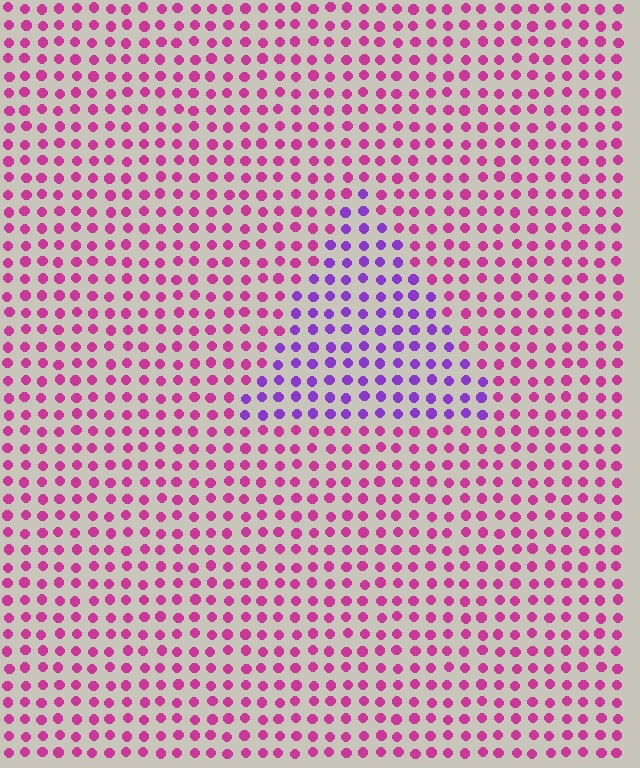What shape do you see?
I see a triangle.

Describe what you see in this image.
The image is filled with small magenta elements in a uniform arrangement. A triangle-shaped region is visible where the elements are tinted to a slightly different hue, forming a subtle color boundary.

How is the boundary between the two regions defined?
The boundary is defined purely by a slight shift in hue (about 46 degrees). Spacing, size, and orientation are identical on both sides.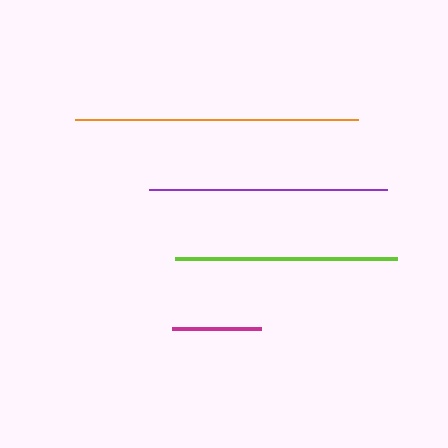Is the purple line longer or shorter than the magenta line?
The purple line is longer than the magenta line.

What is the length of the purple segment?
The purple segment is approximately 238 pixels long.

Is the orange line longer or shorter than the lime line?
The orange line is longer than the lime line.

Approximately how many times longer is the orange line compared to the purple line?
The orange line is approximately 1.2 times the length of the purple line.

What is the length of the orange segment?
The orange segment is approximately 283 pixels long.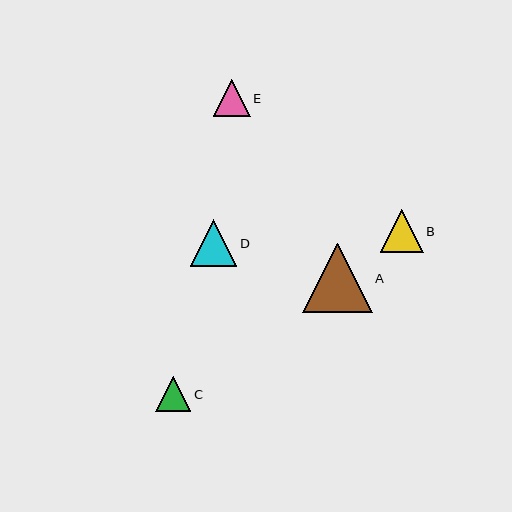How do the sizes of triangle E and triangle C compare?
Triangle E and triangle C are approximately the same size.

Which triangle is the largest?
Triangle A is the largest with a size of approximately 70 pixels.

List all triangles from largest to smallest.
From largest to smallest: A, D, B, E, C.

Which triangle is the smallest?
Triangle C is the smallest with a size of approximately 35 pixels.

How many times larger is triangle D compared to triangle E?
Triangle D is approximately 1.3 times the size of triangle E.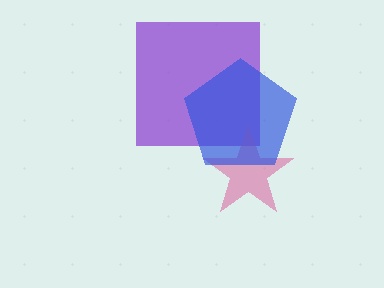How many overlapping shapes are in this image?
There are 3 overlapping shapes in the image.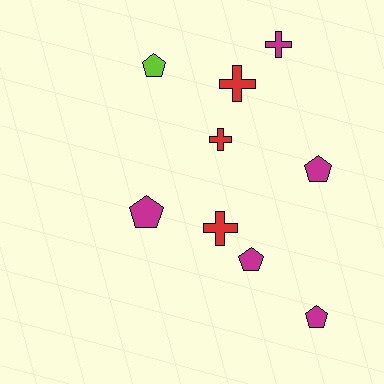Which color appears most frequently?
Magenta, with 5 objects.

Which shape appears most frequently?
Pentagon, with 5 objects.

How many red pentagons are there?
There are no red pentagons.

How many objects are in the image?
There are 9 objects.